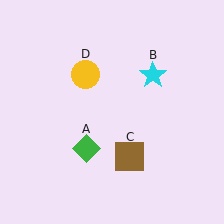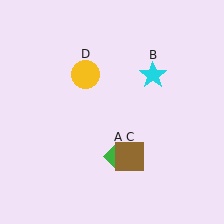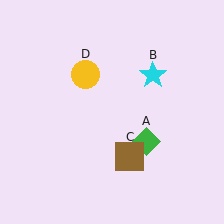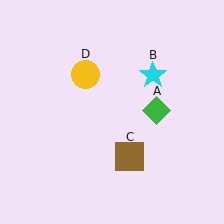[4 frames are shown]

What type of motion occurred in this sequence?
The green diamond (object A) rotated counterclockwise around the center of the scene.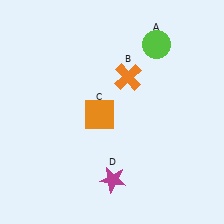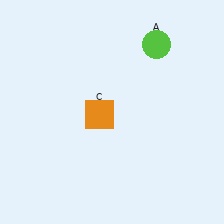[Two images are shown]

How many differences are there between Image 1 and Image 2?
There are 2 differences between the two images.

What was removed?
The orange cross (B), the magenta star (D) were removed in Image 2.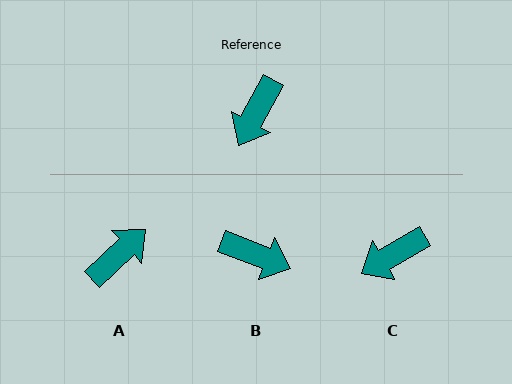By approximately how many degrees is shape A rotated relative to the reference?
Approximately 162 degrees counter-clockwise.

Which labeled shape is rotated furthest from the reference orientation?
A, about 162 degrees away.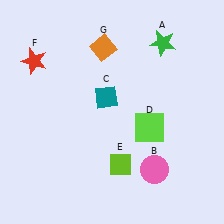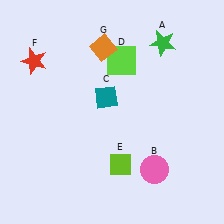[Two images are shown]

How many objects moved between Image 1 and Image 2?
1 object moved between the two images.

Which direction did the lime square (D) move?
The lime square (D) moved up.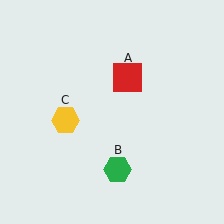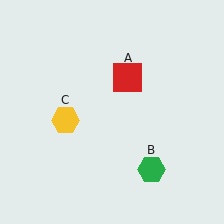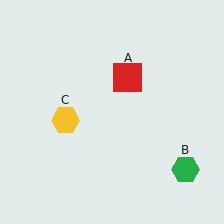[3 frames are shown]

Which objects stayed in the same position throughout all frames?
Red square (object A) and yellow hexagon (object C) remained stationary.